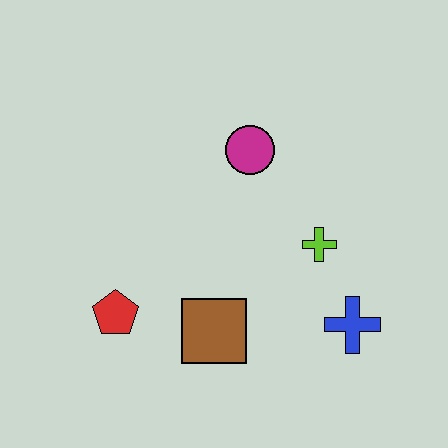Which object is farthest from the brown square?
The magenta circle is farthest from the brown square.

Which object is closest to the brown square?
The red pentagon is closest to the brown square.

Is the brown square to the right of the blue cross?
No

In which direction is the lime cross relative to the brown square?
The lime cross is to the right of the brown square.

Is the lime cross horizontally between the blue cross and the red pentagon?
Yes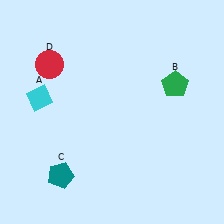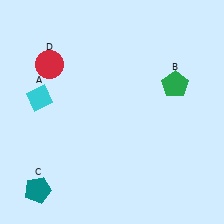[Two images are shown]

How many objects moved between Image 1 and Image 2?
1 object moved between the two images.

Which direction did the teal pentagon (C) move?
The teal pentagon (C) moved left.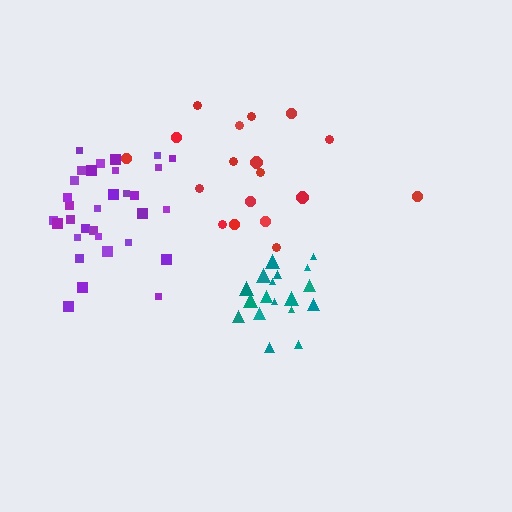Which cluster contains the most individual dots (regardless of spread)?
Purple (32).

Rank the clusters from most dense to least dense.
teal, purple, red.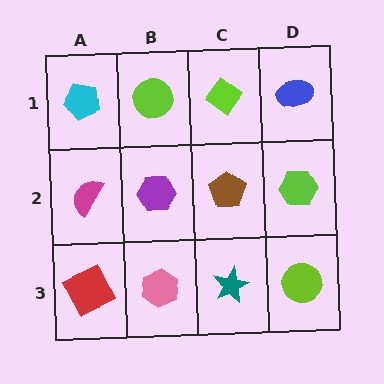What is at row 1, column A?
A cyan pentagon.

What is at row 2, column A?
A magenta semicircle.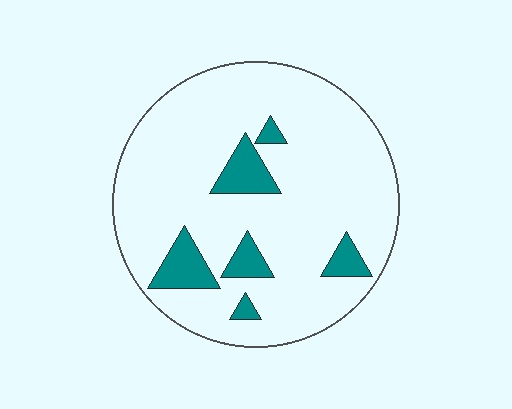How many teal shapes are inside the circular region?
6.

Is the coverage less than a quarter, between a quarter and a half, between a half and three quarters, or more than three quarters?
Less than a quarter.